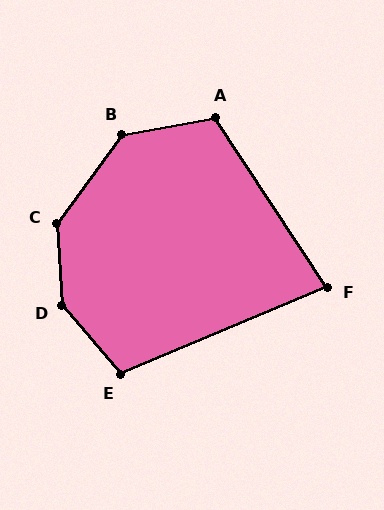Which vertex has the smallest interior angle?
F, at approximately 79 degrees.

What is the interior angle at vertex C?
Approximately 139 degrees (obtuse).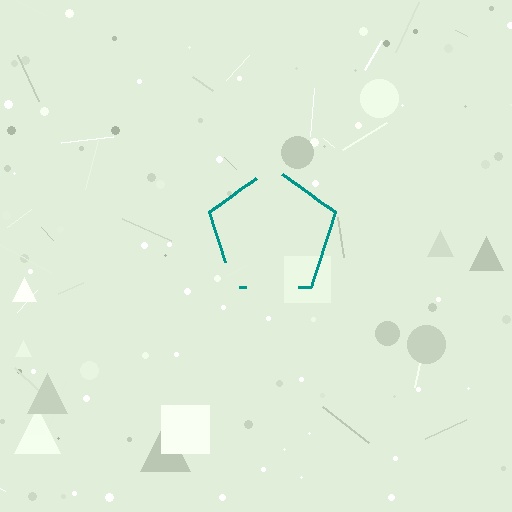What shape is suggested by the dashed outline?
The dashed outline suggests a pentagon.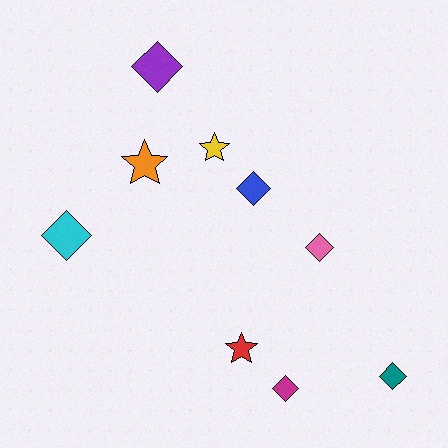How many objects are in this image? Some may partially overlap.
There are 9 objects.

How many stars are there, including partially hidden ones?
There are 3 stars.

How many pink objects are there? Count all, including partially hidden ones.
There is 1 pink object.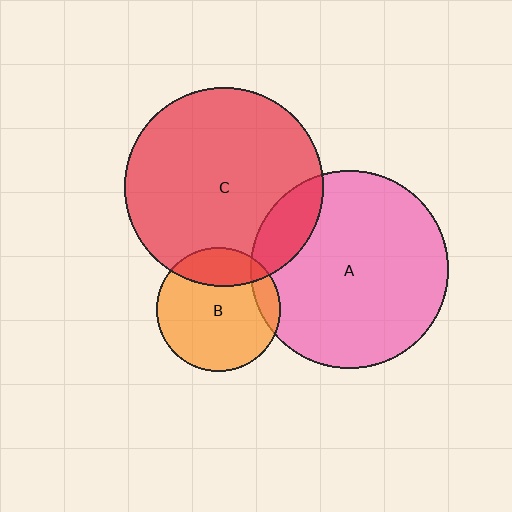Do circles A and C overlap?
Yes.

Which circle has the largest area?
Circle C (red).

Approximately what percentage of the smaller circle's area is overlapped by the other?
Approximately 15%.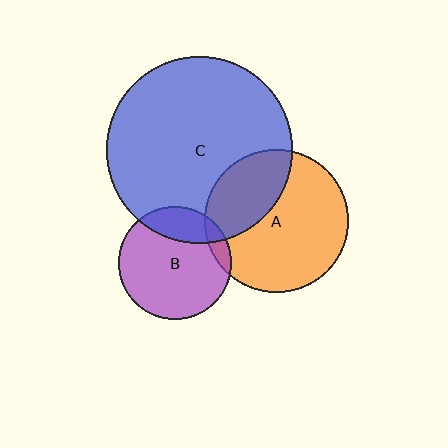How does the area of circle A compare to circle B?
Approximately 1.6 times.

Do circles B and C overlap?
Yes.